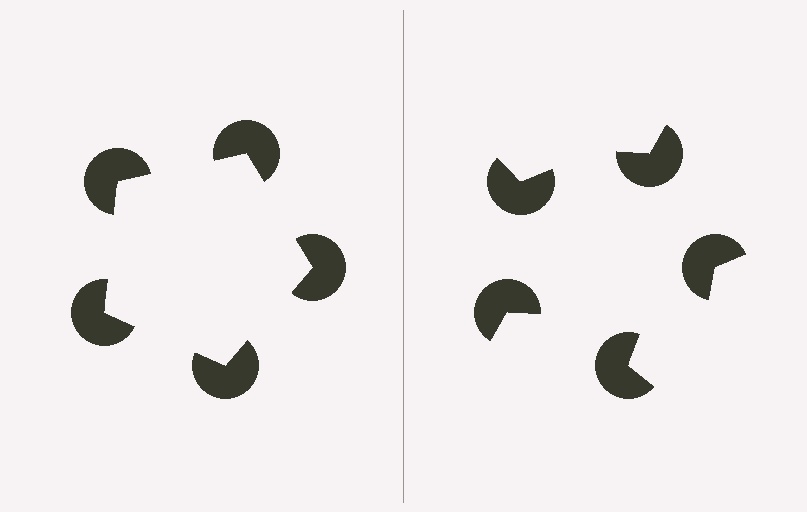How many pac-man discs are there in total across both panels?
10 — 5 on each side.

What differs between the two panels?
The pac-man discs are positioned identically on both sides; only the wedge orientations differ. On the left they align to a pentagon; on the right they are misaligned.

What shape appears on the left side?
An illusory pentagon.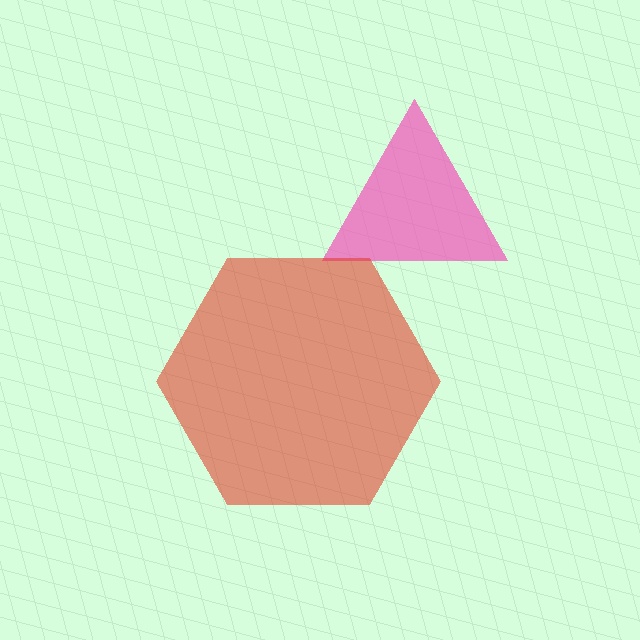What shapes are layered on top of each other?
The layered shapes are: a pink triangle, a red hexagon.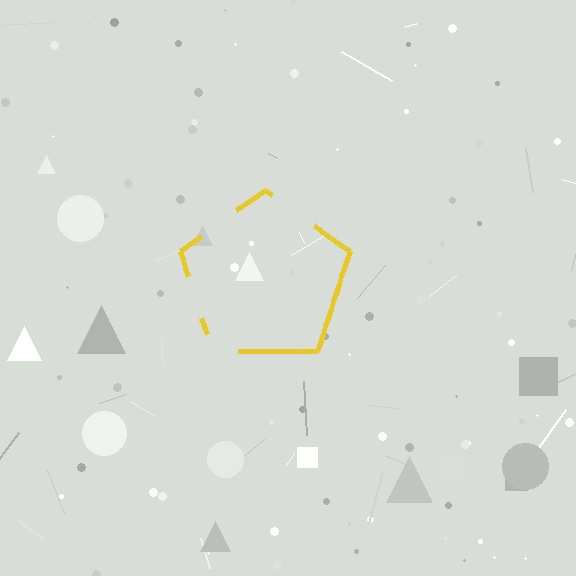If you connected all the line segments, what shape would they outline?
They would outline a pentagon.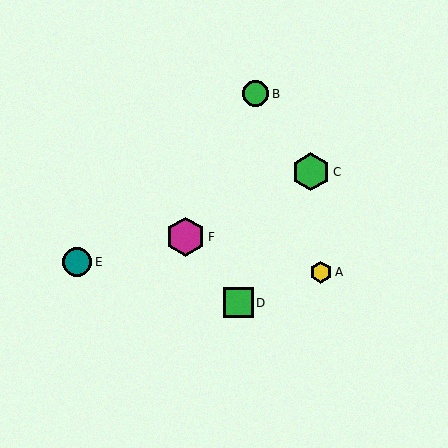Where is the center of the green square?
The center of the green square is at (238, 303).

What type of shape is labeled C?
Shape C is a green hexagon.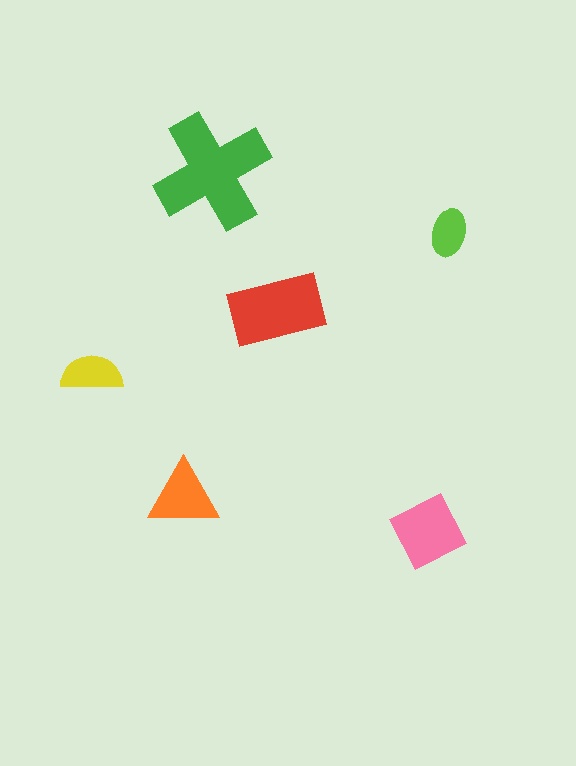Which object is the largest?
The green cross.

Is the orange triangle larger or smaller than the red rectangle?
Smaller.